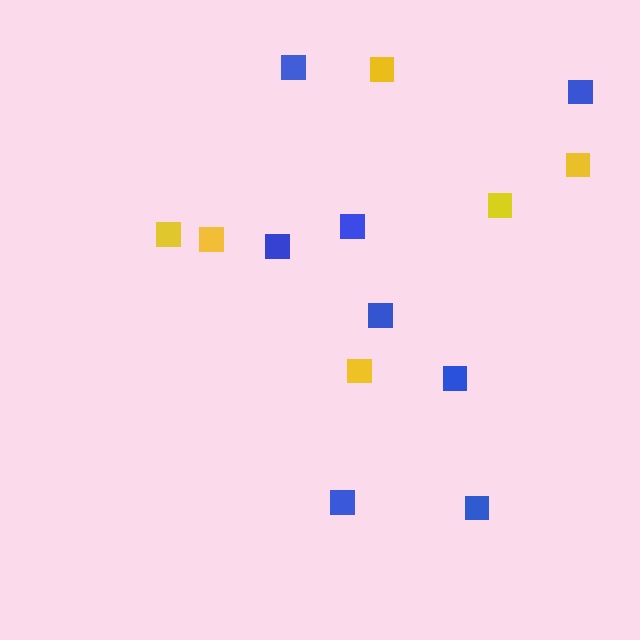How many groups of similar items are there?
There are 2 groups: one group of yellow squares (6) and one group of blue squares (8).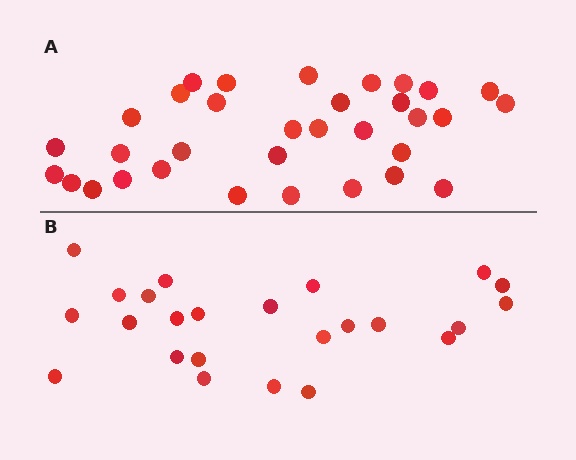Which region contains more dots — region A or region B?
Region A (the top region) has more dots.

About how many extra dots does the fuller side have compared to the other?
Region A has roughly 8 or so more dots than region B.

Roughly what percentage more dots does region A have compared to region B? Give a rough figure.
About 40% more.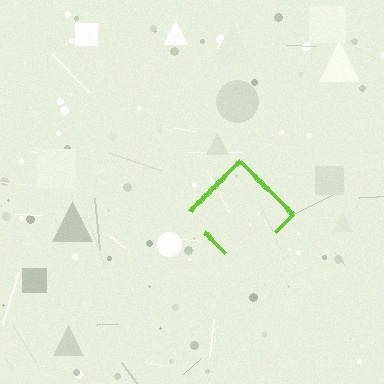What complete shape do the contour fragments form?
The contour fragments form a diamond.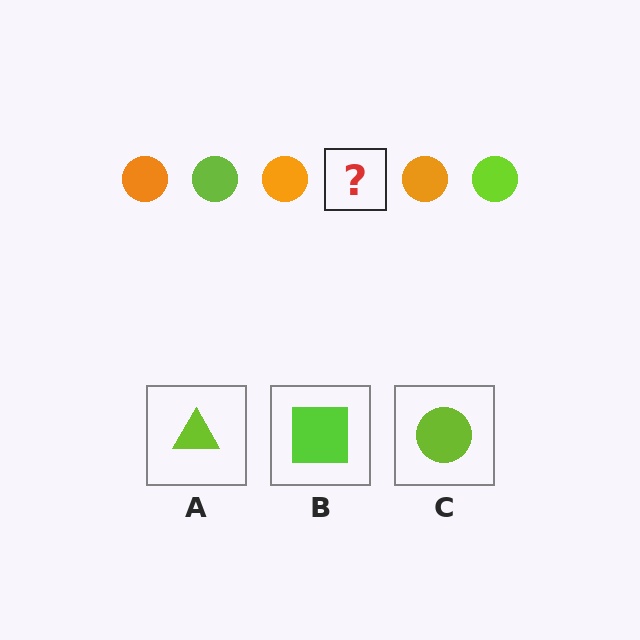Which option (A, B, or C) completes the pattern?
C.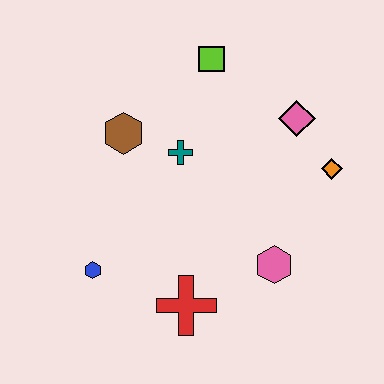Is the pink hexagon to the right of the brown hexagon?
Yes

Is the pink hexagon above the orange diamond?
No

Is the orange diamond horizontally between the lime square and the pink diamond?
No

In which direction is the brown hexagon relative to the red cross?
The brown hexagon is above the red cross.